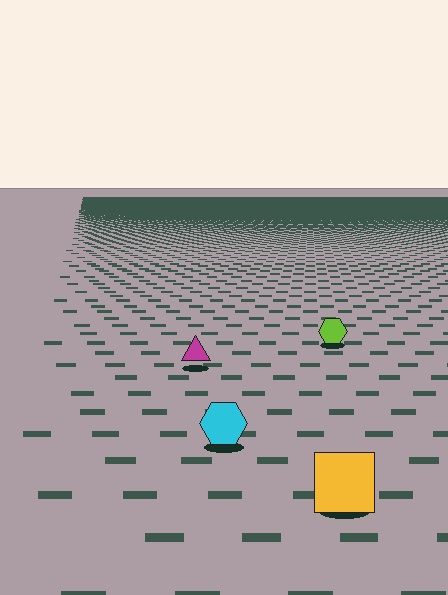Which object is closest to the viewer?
The yellow square is closest. The texture marks near it are larger and more spread out.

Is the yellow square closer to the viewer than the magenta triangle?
Yes. The yellow square is closer — you can tell from the texture gradient: the ground texture is coarser near it.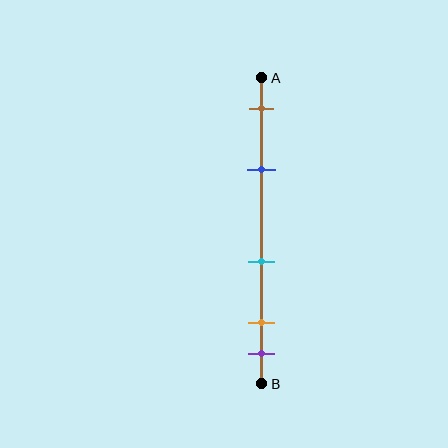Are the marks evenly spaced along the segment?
No, the marks are not evenly spaced.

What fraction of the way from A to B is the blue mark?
The blue mark is approximately 30% (0.3) of the way from A to B.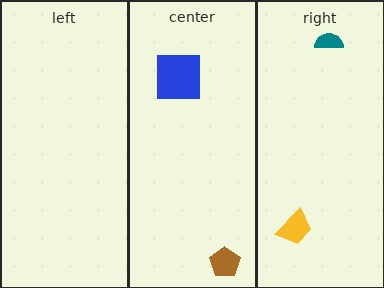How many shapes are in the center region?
2.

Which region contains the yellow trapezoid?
The right region.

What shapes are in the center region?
The blue square, the brown pentagon.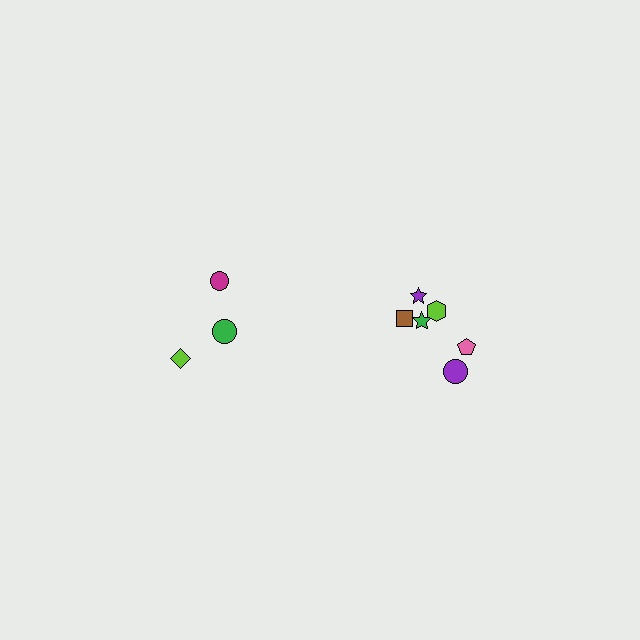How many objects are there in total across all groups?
There are 9 objects.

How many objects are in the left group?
There are 3 objects.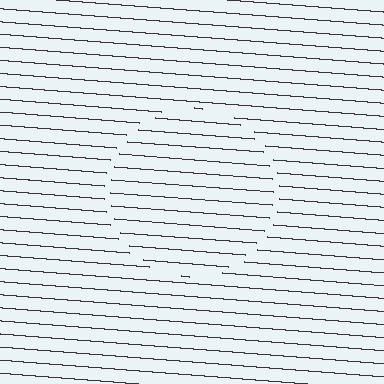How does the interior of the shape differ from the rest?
The interior of the shape contains the same grating, shifted by half a period — the contour is defined by the phase discontinuity where line-ends from the inner and outer gratings abut.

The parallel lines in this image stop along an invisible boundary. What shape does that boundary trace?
An illusory circle. The interior of the shape contains the same grating, shifted by half a period — the contour is defined by the phase discontinuity where line-ends from the inner and outer gratings abut.